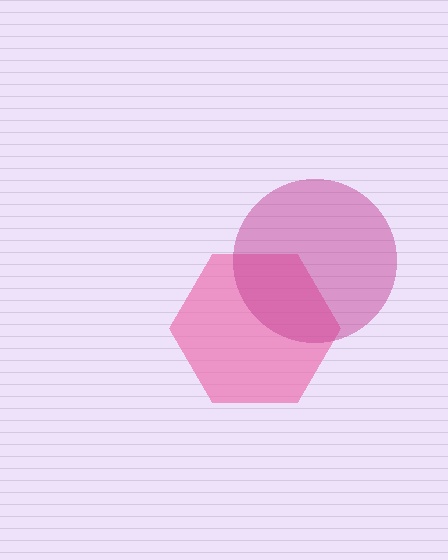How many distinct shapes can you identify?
There are 2 distinct shapes: a pink hexagon, a magenta circle.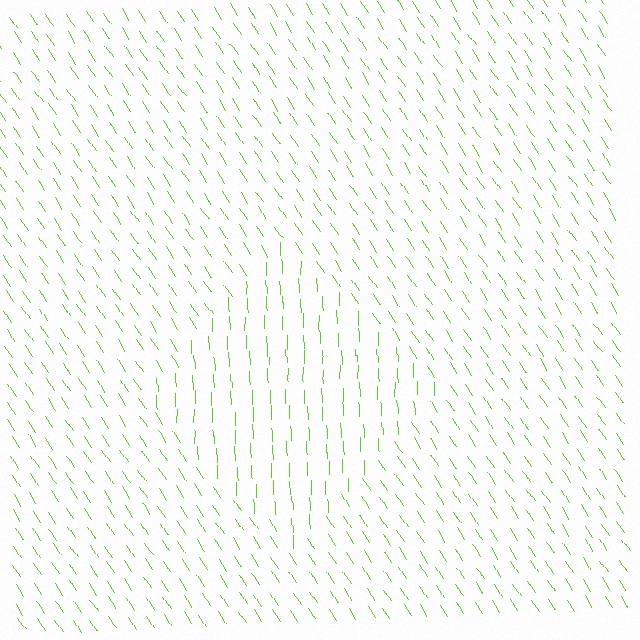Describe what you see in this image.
The image is filled with small lime line segments. A diamond region in the image has lines oriented differently from the surrounding lines, creating a visible texture boundary.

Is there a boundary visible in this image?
Yes, there is a texture boundary formed by a change in line orientation.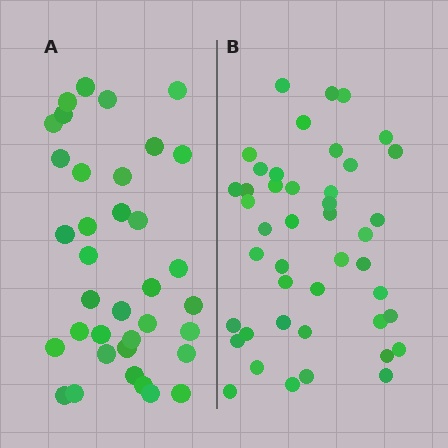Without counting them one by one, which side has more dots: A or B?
Region B (the right region) has more dots.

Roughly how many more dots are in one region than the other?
Region B has roughly 8 or so more dots than region A.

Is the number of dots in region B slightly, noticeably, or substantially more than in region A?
Region B has only slightly more — the two regions are fairly close. The ratio is roughly 1.2 to 1.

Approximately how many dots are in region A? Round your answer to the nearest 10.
About 40 dots. (The exact count is 36, which rounds to 40.)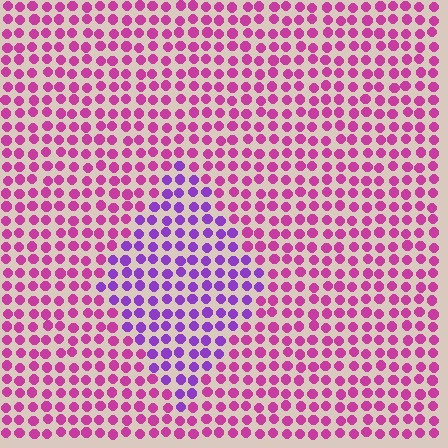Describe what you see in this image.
The image is filled with small magenta elements in a uniform arrangement. A diamond-shaped region is visible where the elements are tinted to a slightly different hue, forming a subtle color boundary.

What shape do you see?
I see a diamond.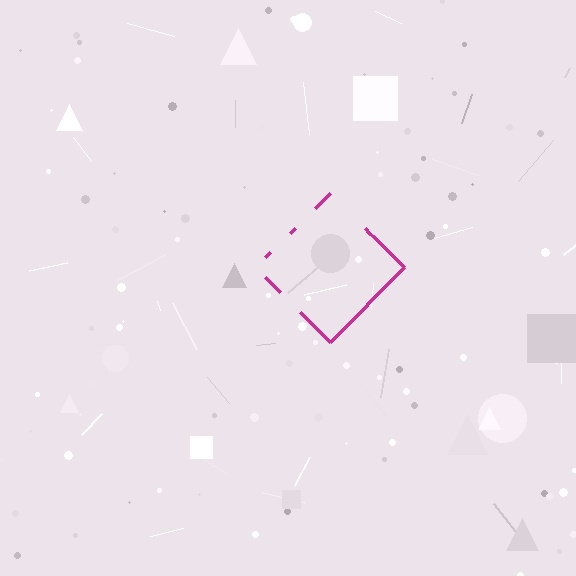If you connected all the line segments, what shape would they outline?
They would outline a diamond.